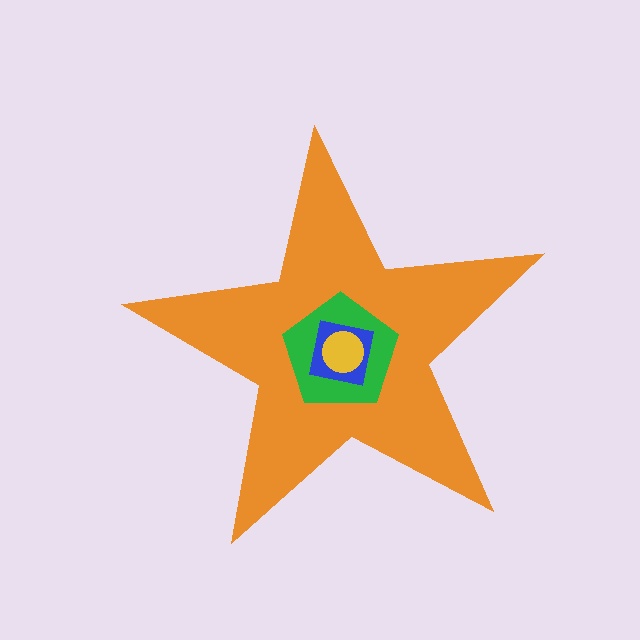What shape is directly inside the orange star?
The green pentagon.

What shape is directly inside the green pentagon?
The blue square.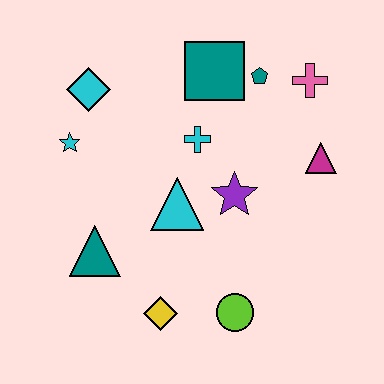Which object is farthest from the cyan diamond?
The lime circle is farthest from the cyan diamond.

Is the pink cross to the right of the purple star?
Yes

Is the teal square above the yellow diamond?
Yes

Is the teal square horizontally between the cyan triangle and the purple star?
Yes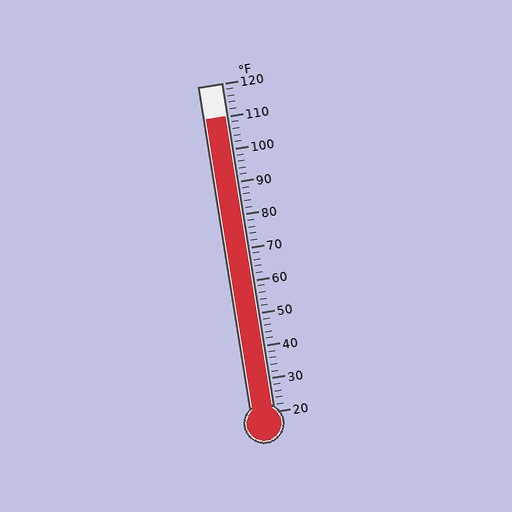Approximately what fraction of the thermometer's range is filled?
The thermometer is filled to approximately 90% of its range.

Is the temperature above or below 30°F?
The temperature is above 30°F.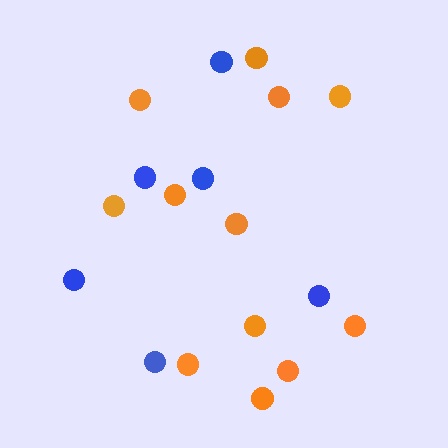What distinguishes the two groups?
There are 2 groups: one group of orange circles (12) and one group of blue circles (6).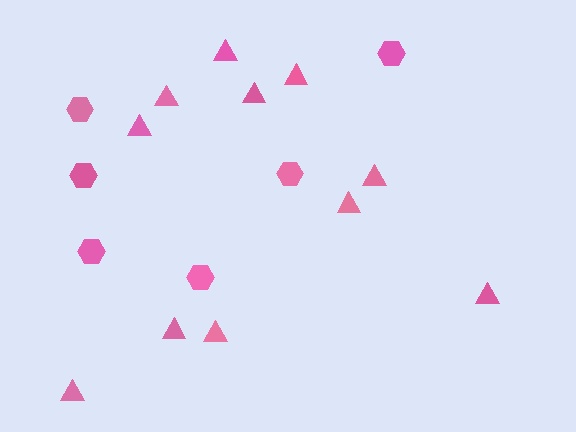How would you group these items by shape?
There are 2 groups: one group of triangles (11) and one group of hexagons (6).